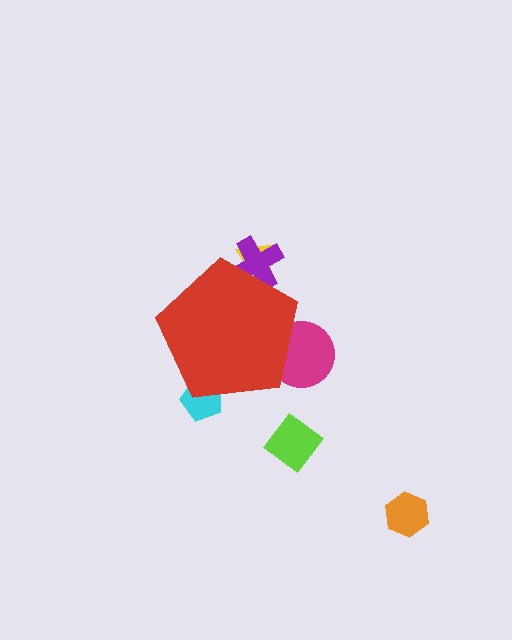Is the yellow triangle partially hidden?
Yes, the yellow triangle is partially hidden behind the red pentagon.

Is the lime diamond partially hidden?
No, the lime diamond is fully visible.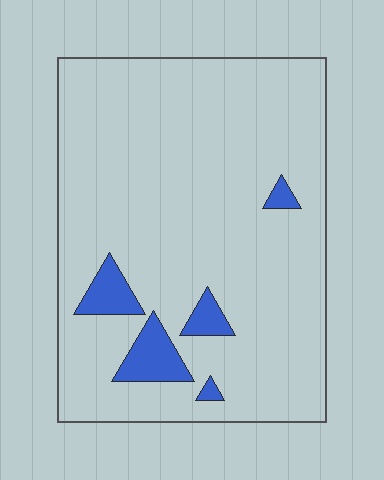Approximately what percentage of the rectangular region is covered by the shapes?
Approximately 10%.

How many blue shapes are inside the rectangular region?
5.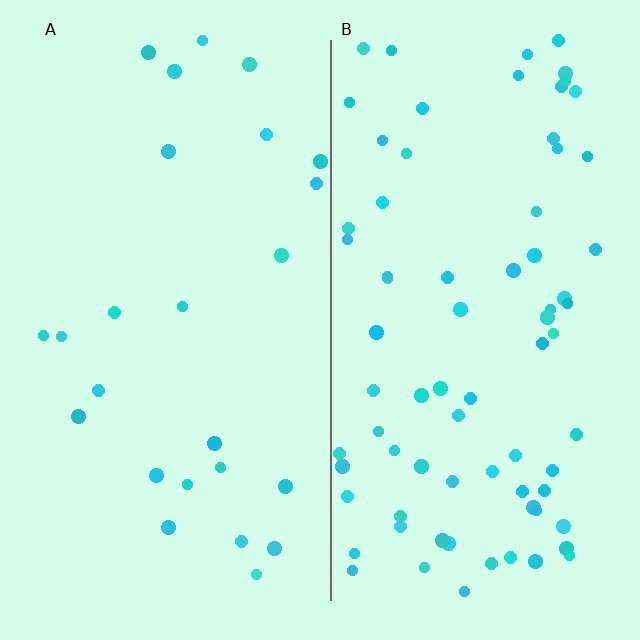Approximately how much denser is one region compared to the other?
Approximately 3.1× — region B over region A.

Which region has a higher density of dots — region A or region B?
B (the right).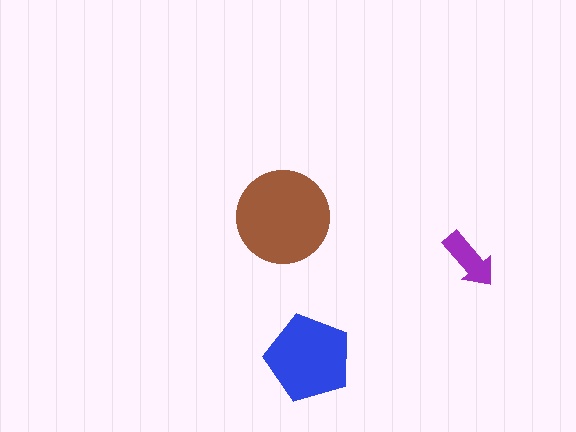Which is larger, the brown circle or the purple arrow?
The brown circle.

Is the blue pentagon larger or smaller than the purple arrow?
Larger.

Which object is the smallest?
The purple arrow.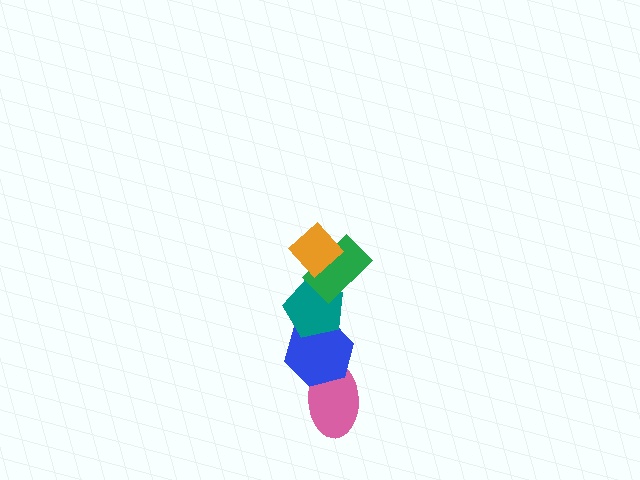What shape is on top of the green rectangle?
The orange diamond is on top of the green rectangle.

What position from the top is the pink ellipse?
The pink ellipse is 5th from the top.